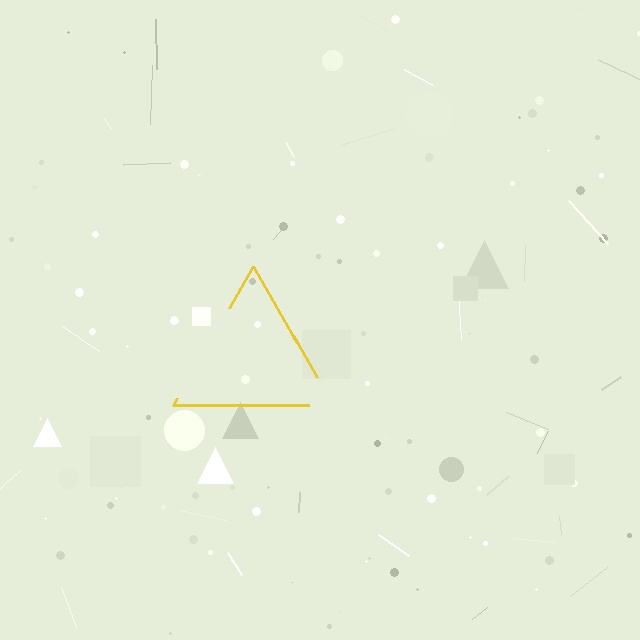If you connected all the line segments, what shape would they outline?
They would outline a triangle.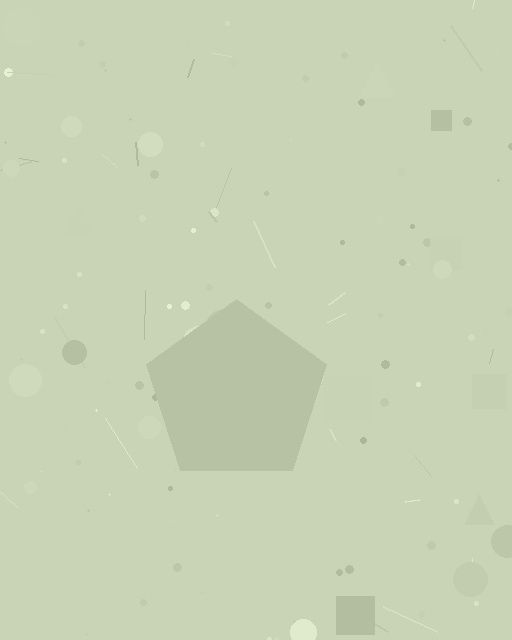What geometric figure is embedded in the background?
A pentagon is embedded in the background.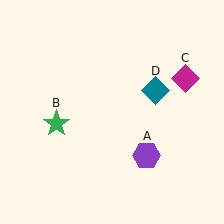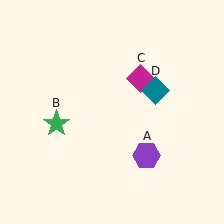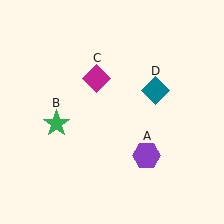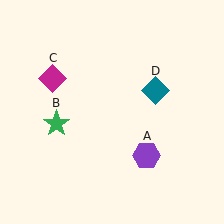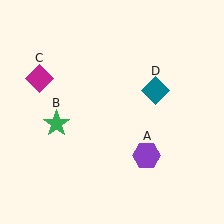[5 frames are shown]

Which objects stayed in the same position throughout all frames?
Purple hexagon (object A) and green star (object B) and teal diamond (object D) remained stationary.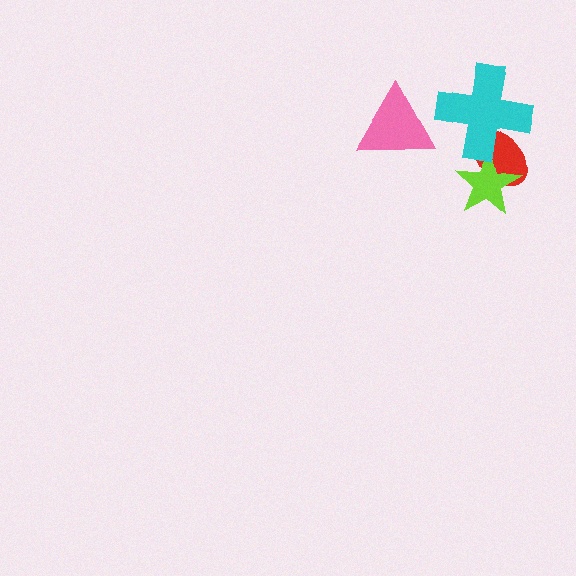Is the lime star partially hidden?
Yes, it is partially covered by another shape.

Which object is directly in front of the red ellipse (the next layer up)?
The lime star is directly in front of the red ellipse.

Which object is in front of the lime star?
The cyan cross is in front of the lime star.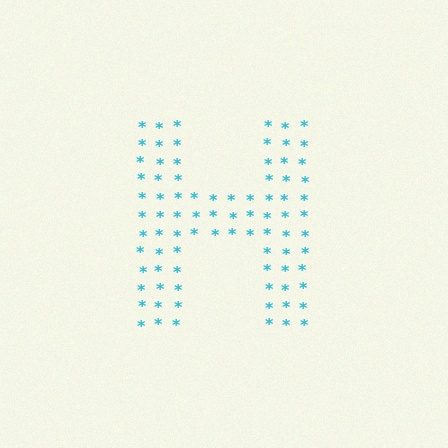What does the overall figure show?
The overall figure shows the letter H.